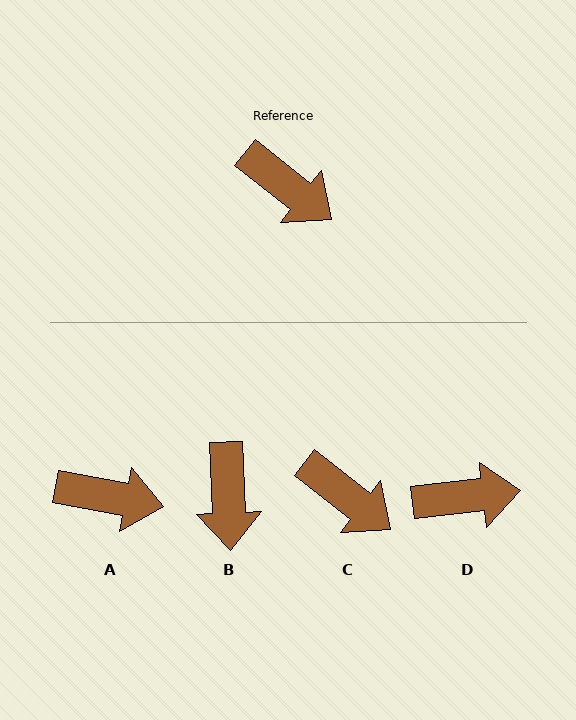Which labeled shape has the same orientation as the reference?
C.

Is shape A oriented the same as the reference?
No, it is off by about 28 degrees.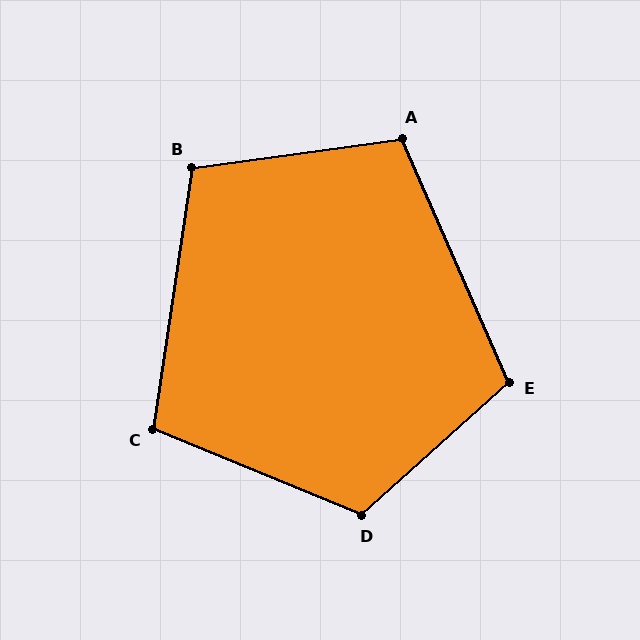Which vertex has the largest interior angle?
D, at approximately 116 degrees.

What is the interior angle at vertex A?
Approximately 106 degrees (obtuse).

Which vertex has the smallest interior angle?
C, at approximately 104 degrees.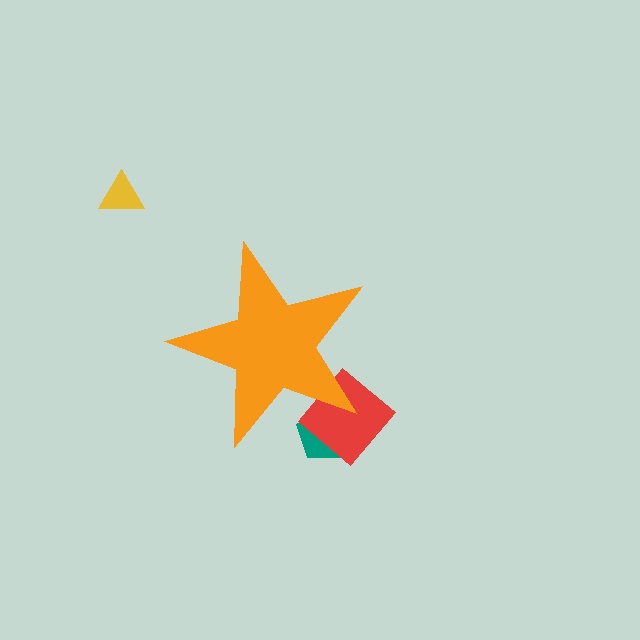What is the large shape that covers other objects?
An orange star.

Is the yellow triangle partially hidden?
No, the yellow triangle is fully visible.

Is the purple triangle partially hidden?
Yes, the purple triangle is partially hidden behind the orange star.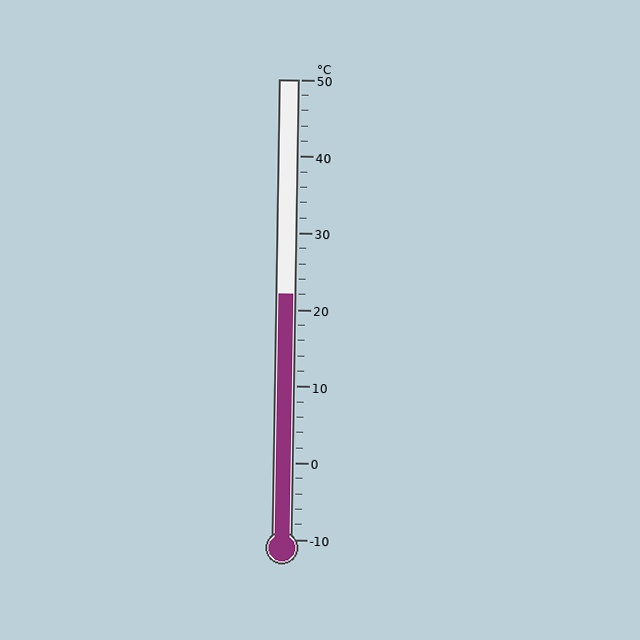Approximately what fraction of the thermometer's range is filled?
The thermometer is filled to approximately 55% of its range.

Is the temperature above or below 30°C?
The temperature is below 30°C.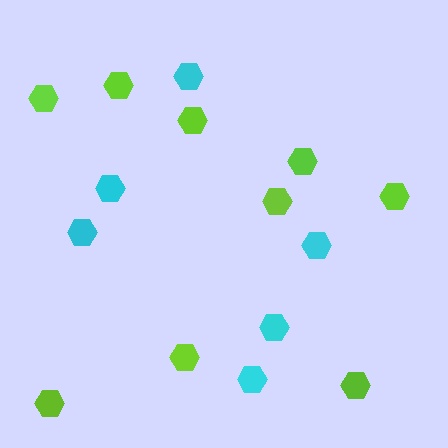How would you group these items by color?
There are 2 groups: one group of cyan hexagons (6) and one group of lime hexagons (9).